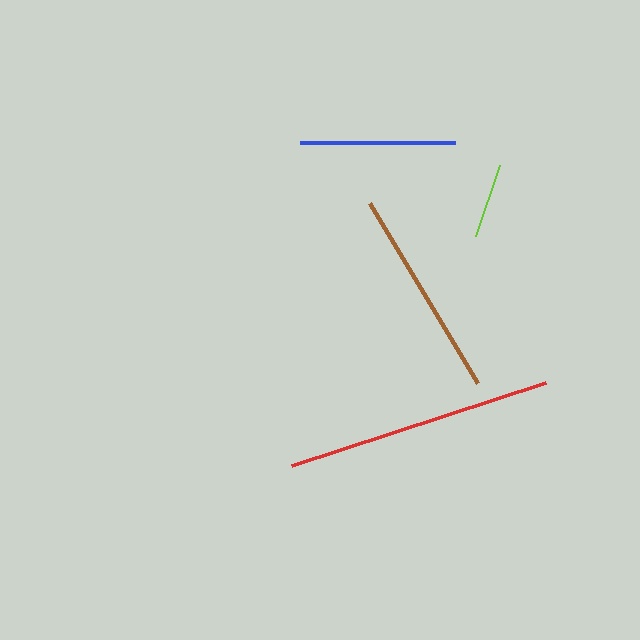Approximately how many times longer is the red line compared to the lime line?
The red line is approximately 3.6 times the length of the lime line.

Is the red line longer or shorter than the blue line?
The red line is longer than the blue line.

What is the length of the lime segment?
The lime segment is approximately 75 pixels long.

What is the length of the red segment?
The red segment is approximately 267 pixels long.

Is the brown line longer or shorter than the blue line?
The brown line is longer than the blue line.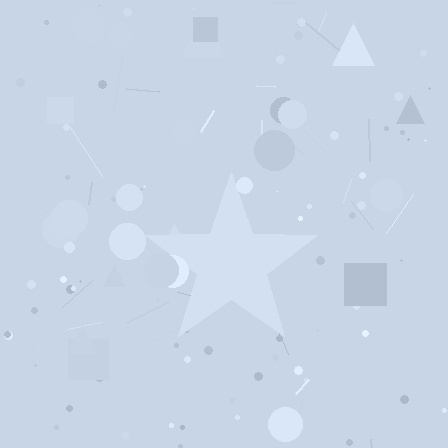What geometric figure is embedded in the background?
A star is embedded in the background.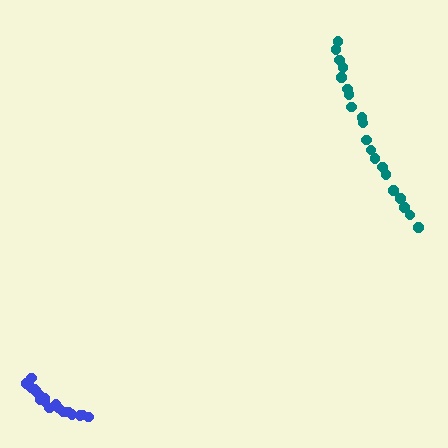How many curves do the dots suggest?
There are 2 distinct paths.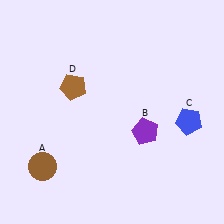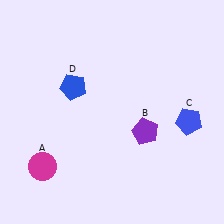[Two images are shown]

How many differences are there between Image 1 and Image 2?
There are 2 differences between the two images.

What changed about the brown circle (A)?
In Image 1, A is brown. In Image 2, it changed to magenta.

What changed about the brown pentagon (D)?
In Image 1, D is brown. In Image 2, it changed to blue.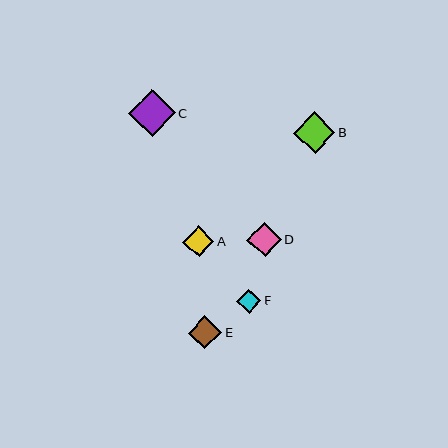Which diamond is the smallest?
Diamond F is the smallest with a size of approximately 24 pixels.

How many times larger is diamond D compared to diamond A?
Diamond D is approximately 1.1 times the size of diamond A.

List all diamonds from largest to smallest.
From largest to smallest: C, B, D, E, A, F.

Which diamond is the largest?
Diamond C is the largest with a size of approximately 46 pixels.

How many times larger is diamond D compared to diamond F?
Diamond D is approximately 1.4 times the size of diamond F.